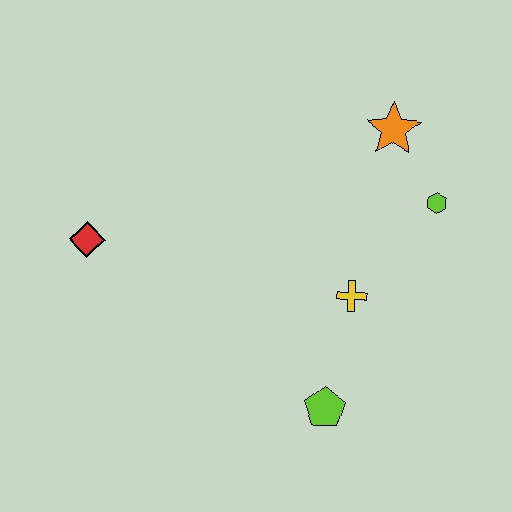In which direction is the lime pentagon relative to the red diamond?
The lime pentagon is to the right of the red diamond.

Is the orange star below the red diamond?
No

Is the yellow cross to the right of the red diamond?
Yes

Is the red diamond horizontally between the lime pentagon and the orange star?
No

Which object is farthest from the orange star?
The red diamond is farthest from the orange star.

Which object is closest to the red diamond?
The yellow cross is closest to the red diamond.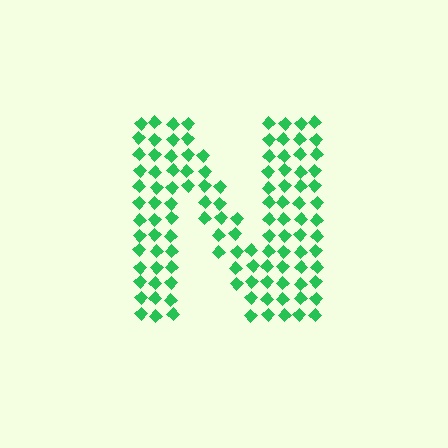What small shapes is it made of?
It is made of small diamonds.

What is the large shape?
The large shape is the letter N.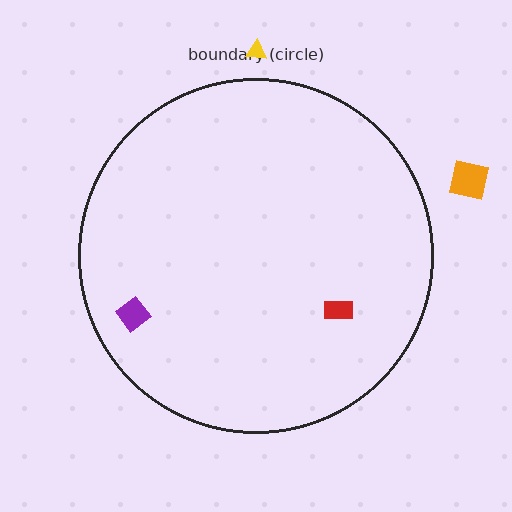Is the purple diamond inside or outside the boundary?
Inside.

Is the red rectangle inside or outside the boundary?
Inside.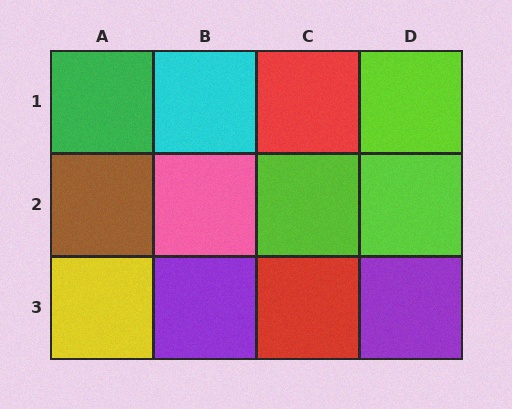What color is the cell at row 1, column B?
Cyan.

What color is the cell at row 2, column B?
Pink.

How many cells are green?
1 cell is green.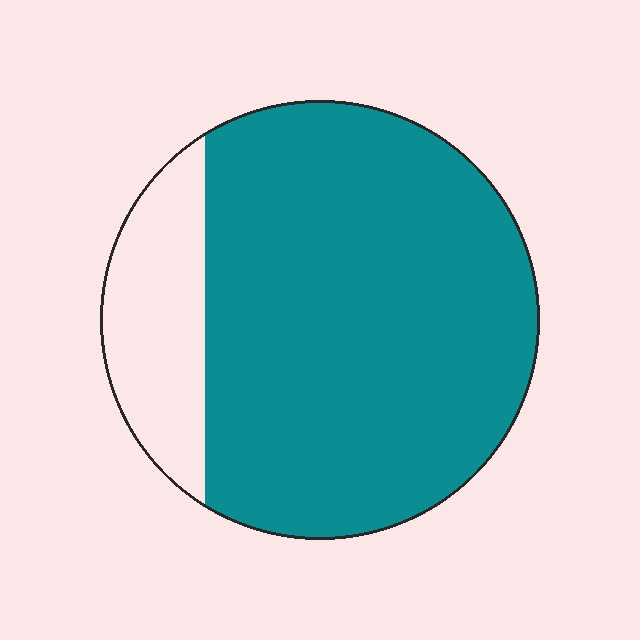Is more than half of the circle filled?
Yes.